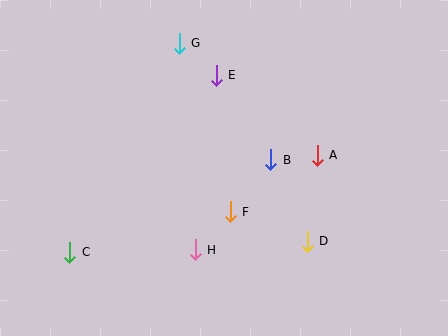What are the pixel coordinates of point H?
Point H is at (195, 250).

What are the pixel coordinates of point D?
Point D is at (307, 241).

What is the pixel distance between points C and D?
The distance between C and D is 237 pixels.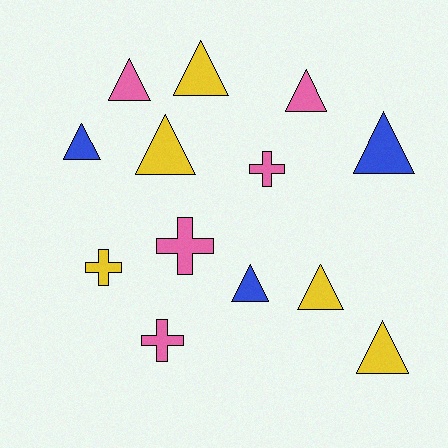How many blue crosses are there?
There are no blue crosses.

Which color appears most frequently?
Yellow, with 5 objects.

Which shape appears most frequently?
Triangle, with 9 objects.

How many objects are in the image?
There are 13 objects.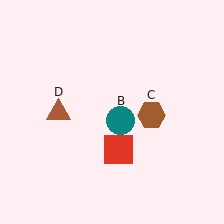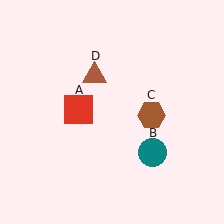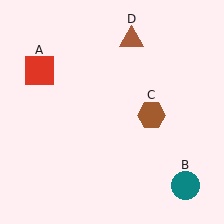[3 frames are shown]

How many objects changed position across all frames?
3 objects changed position: red square (object A), teal circle (object B), brown triangle (object D).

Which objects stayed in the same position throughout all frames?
Brown hexagon (object C) remained stationary.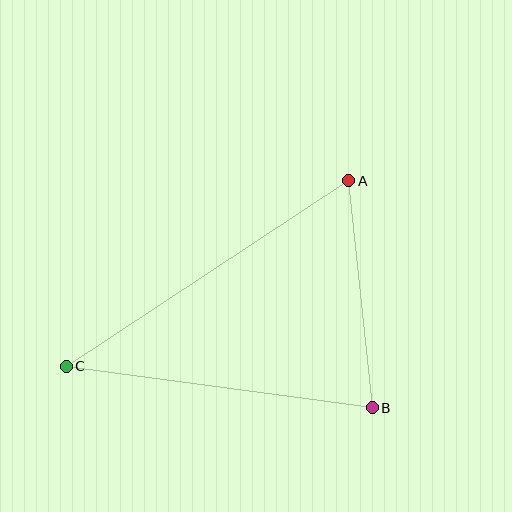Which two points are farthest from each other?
Points A and C are farthest from each other.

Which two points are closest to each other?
Points A and B are closest to each other.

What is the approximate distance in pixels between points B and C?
The distance between B and C is approximately 309 pixels.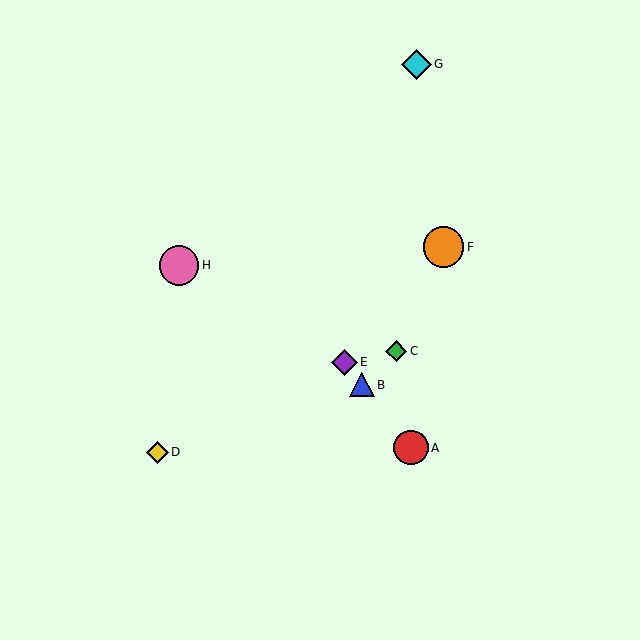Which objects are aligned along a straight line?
Objects A, B, E are aligned along a straight line.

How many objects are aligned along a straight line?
3 objects (A, B, E) are aligned along a straight line.